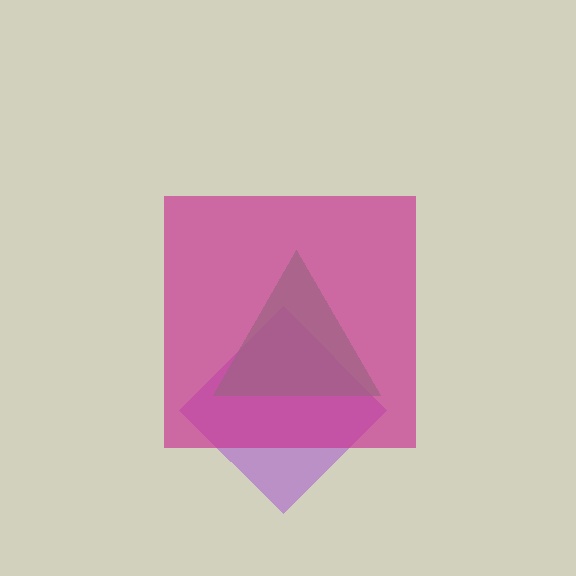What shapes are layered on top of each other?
The layered shapes are: a purple diamond, a green triangle, a magenta square.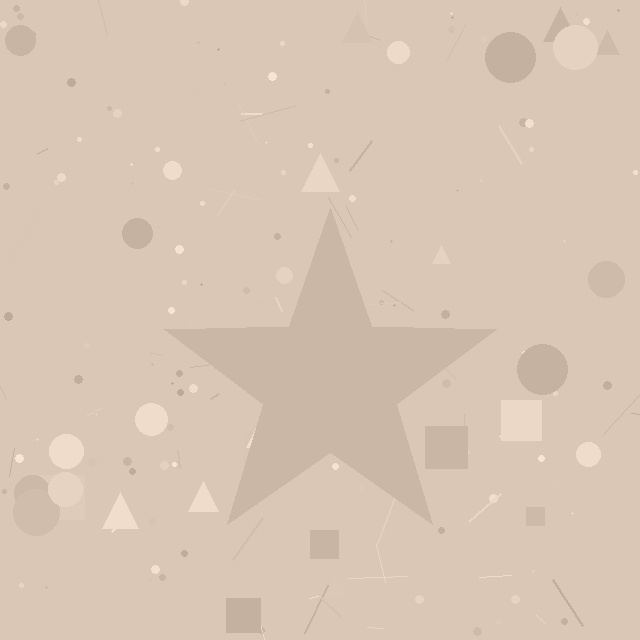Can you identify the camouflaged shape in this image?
The camouflaged shape is a star.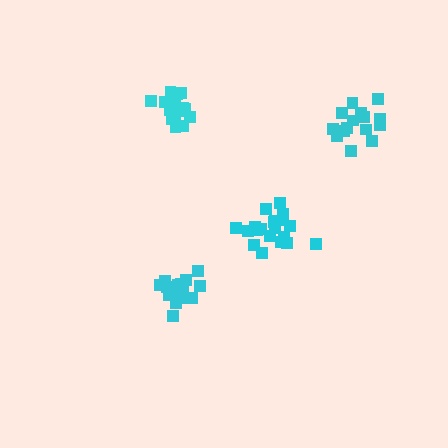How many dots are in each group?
Group 1: 17 dots, Group 2: 17 dots, Group 3: 20 dots, Group 4: 16 dots (70 total).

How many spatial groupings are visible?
There are 4 spatial groupings.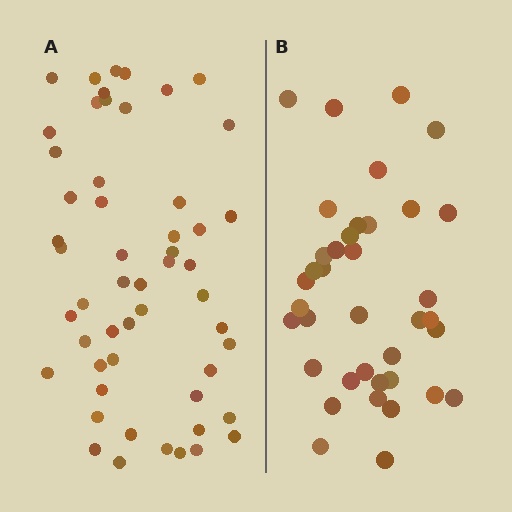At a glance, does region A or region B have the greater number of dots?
Region A (the left region) has more dots.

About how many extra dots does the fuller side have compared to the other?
Region A has approximately 15 more dots than region B.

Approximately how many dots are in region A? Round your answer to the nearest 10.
About 50 dots. (The exact count is 53, which rounds to 50.)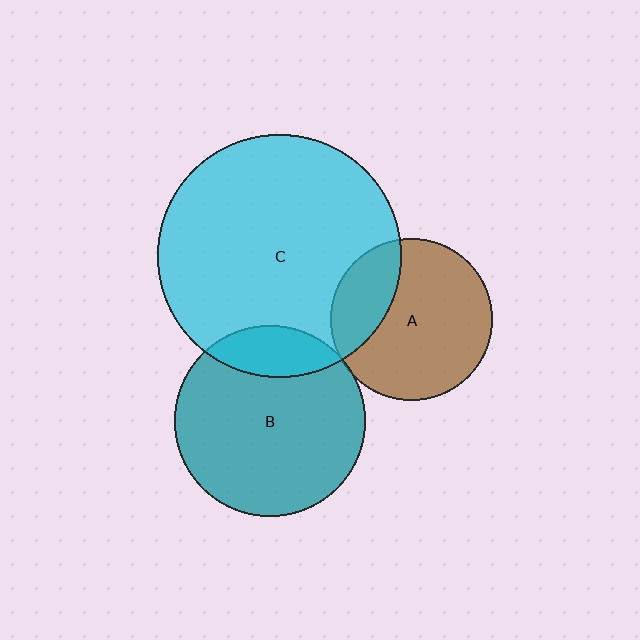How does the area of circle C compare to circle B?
Approximately 1.6 times.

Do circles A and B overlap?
Yes.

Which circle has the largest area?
Circle C (cyan).